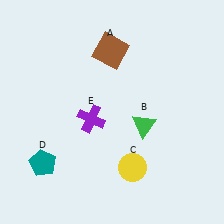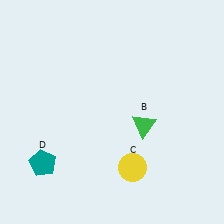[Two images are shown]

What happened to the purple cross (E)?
The purple cross (E) was removed in Image 2. It was in the bottom-left area of Image 1.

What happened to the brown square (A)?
The brown square (A) was removed in Image 2. It was in the top-left area of Image 1.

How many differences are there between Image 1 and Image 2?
There are 2 differences between the two images.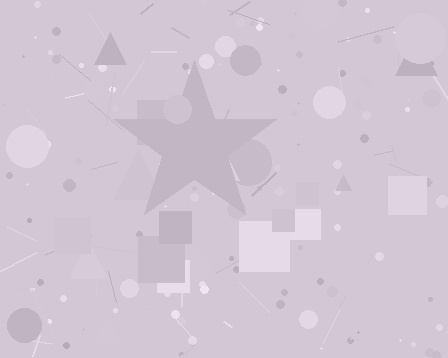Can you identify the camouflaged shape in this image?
The camouflaged shape is a star.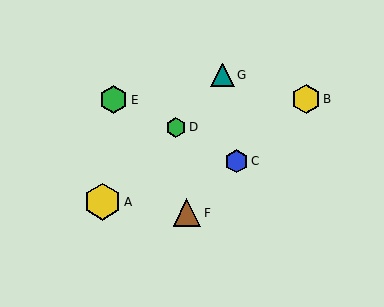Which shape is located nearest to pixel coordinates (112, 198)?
The yellow hexagon (labeled A) at (103, 202) is nearest to that location.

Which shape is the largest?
The yellow hexagon (labeled A) is the largest.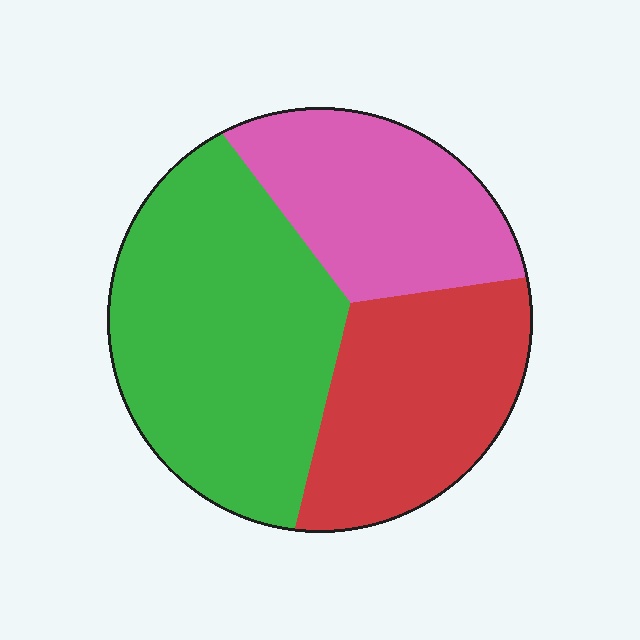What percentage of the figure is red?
Red covers roughly 30% of the figure.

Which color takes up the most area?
Green, at roughly 45%.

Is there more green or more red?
Green.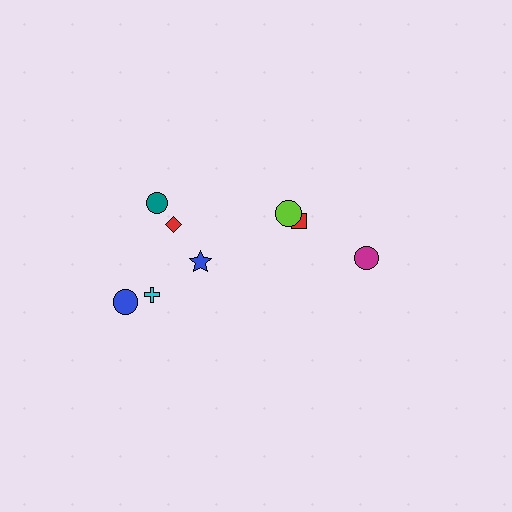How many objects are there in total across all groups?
There are 8 objects.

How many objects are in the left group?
There are 5 objects.